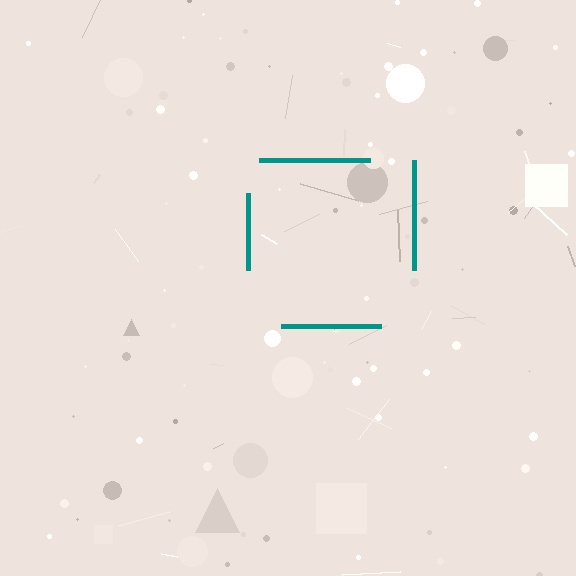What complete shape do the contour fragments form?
The contour fragments form a square.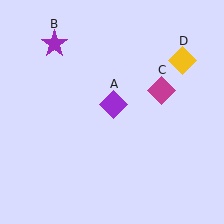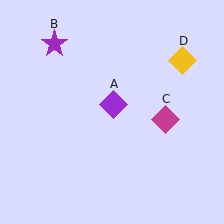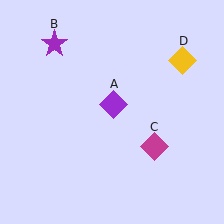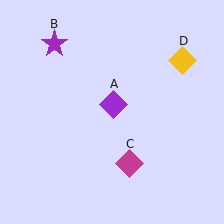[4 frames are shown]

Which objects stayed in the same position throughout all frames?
Purple diamond (object A) and purple star (object B) and yellow diamond (object D) remained stationary.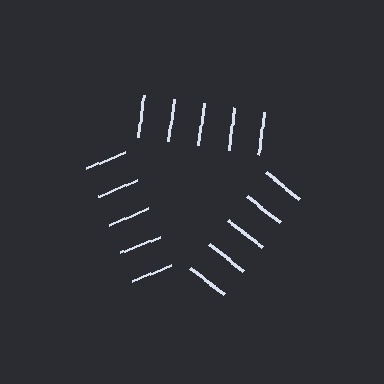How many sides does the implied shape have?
3 sides — the line-ends trace a triangle.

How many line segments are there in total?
15 — 5 along each of the 3 edges.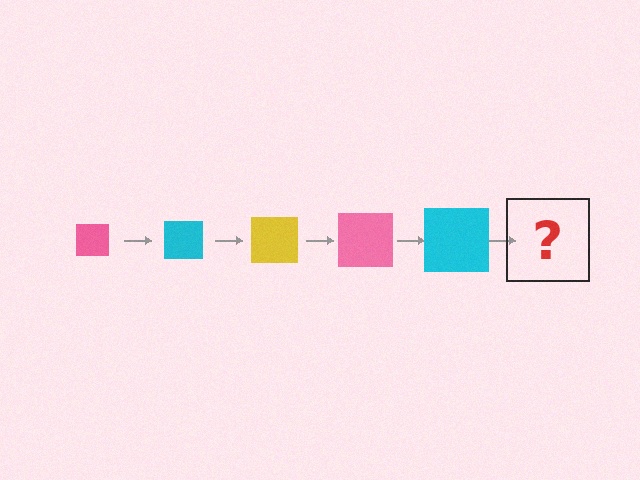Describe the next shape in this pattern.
It should be a yellow square, larger than the previous one.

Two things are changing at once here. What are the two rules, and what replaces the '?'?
The two rules are that the square grows larger each step and the color cycles through pink, cyan, and yellow. The '?' should be a yellow square, larger than the previous one.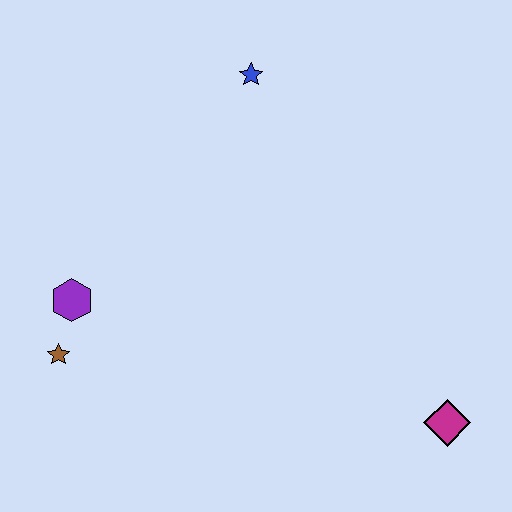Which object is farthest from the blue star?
The magenta diamond is farthest from the blue star.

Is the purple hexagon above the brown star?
Yes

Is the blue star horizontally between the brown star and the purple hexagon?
No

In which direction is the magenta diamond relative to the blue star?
The magenta diamond is below the blue star.